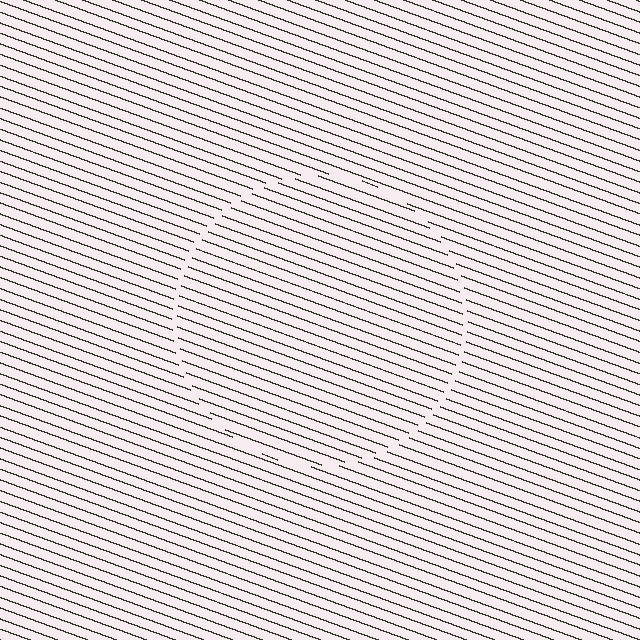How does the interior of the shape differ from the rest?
The interior of the shape contains the same grating, shifted by half a period — the contour is defined by the phase discontinuity where line-ends from the inner and outer gratings abut.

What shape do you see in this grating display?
An illusory circle. The interior of the shape contains the same grating, shifted by half a period — the contour is defined by the phase discontinuity where line-ends from the inner and outer gratings abut.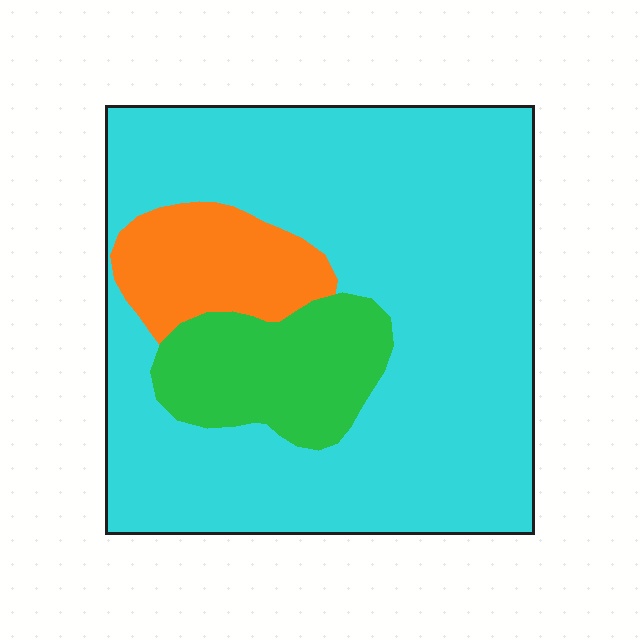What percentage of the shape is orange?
Orange covers about 10% of the shape.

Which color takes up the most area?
Cyan, at roughly 75%.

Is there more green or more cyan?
Cyan.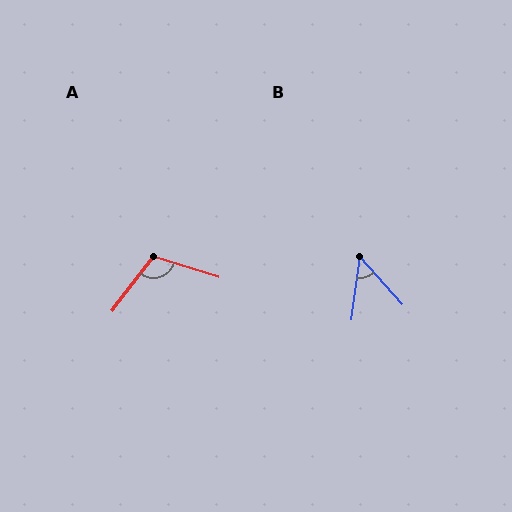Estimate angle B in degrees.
Approximately 50 degrees.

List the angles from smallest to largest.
B (50°), A (110°).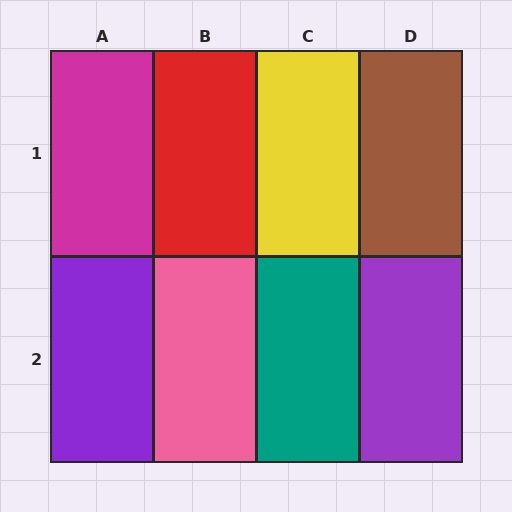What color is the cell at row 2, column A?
Purple.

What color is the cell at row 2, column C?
Teal.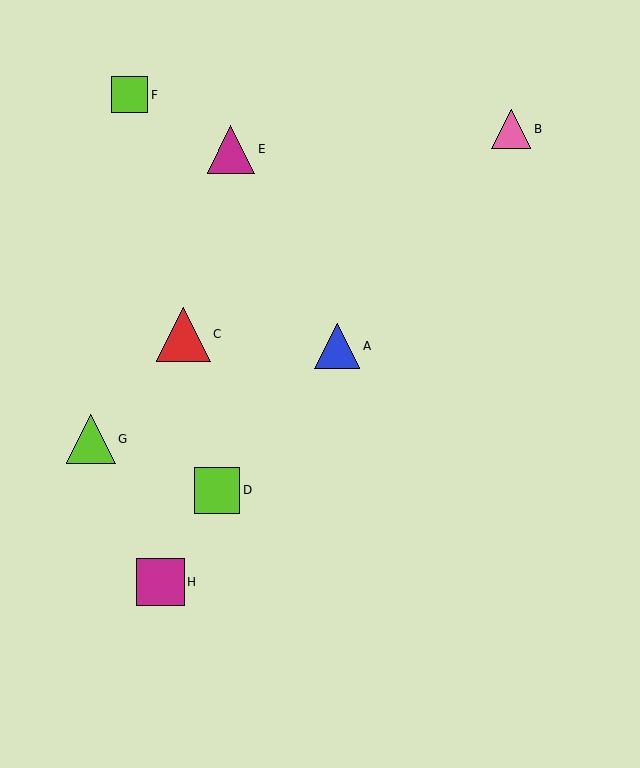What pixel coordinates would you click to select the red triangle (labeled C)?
Click at (183, 334) to select the red triangle C.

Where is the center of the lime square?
The center of the lime square is at (129, 95).